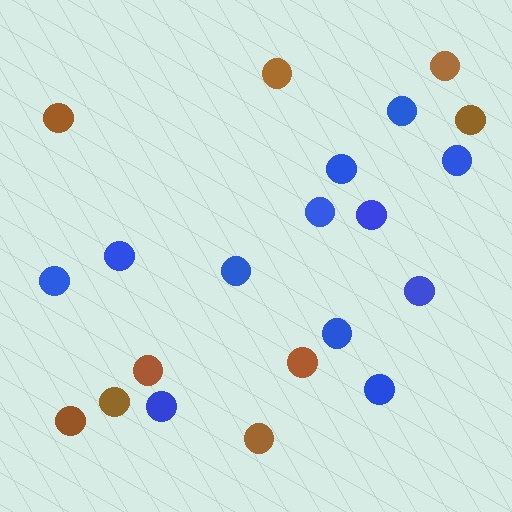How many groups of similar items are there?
There are 2 groups: one group of blue circles (12) and one group of brown circles (9).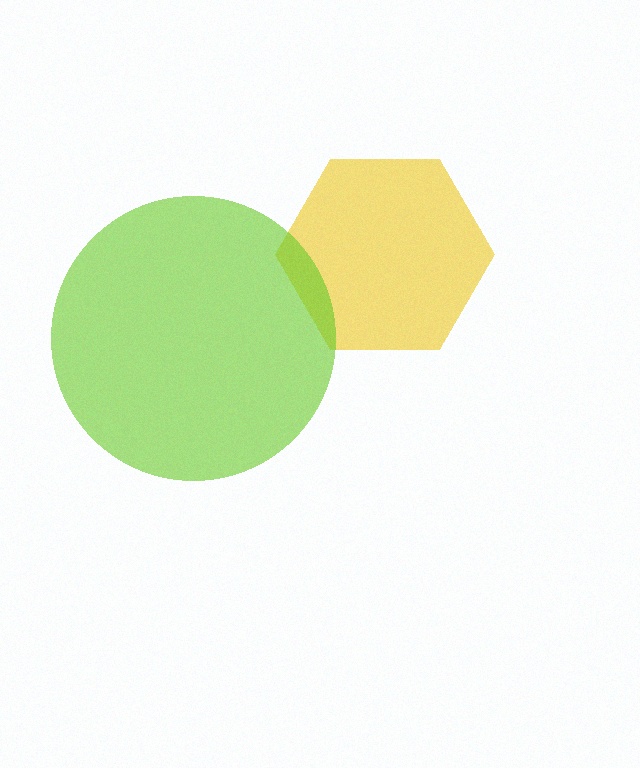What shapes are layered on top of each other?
The layered shapes are: a yellow hexagon, a lime circle.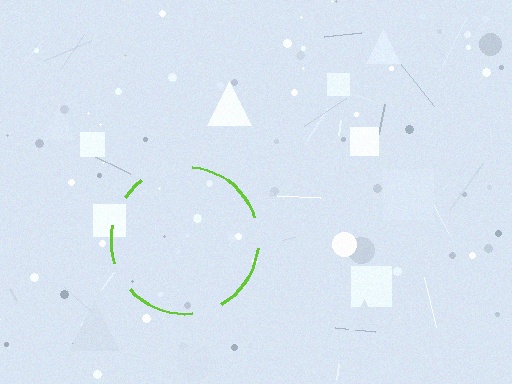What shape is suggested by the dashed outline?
The dashed outline suggests a circle.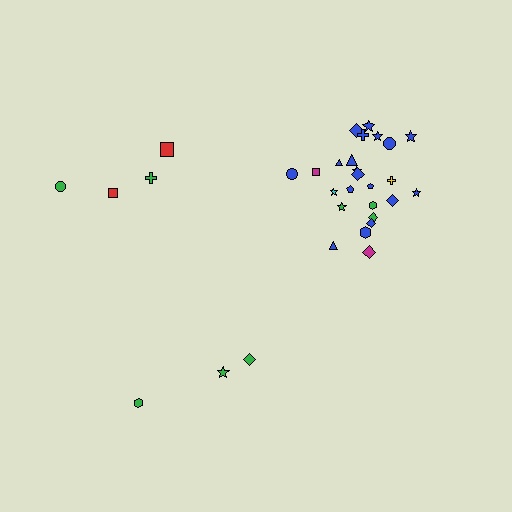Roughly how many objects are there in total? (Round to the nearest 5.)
Roughly 30 objects in total.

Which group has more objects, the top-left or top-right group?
The top-right group.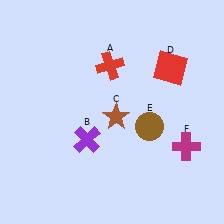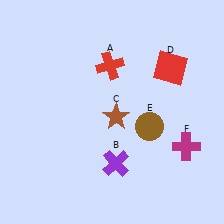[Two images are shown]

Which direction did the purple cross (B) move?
The purple cross (B) moved right.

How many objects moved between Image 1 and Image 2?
1 object moved between the two images.